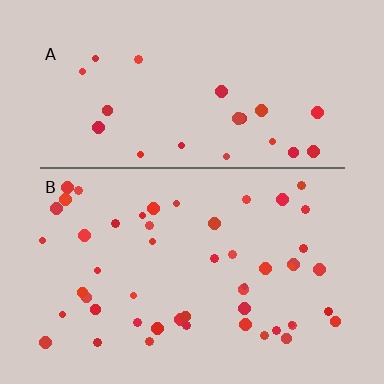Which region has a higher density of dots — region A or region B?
B (the bottom).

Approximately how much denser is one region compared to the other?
Approximately 2.2× — region B over region A.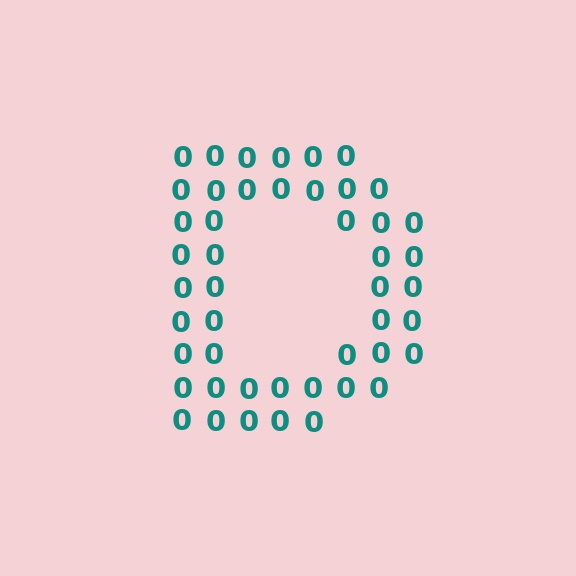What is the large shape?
The large shape is the letter D.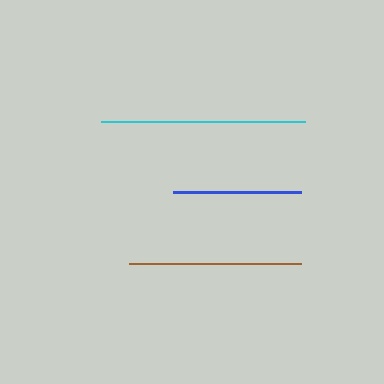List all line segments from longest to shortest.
From longest to shortest: cyan, brown, blue.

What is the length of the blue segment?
The blue segment is approximately 128 pixels long.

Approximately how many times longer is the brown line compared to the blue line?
The brown line is approximately 1.3 times the length of the blue line.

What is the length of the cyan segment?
The cyan segment is approximately 203 pixels long.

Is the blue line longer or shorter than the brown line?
The brown line is longer than the blue line.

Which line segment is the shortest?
The blue line is the shortest at approximately 128 pixels.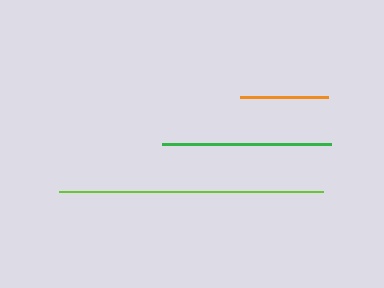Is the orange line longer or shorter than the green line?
The green line is longer than the orange line.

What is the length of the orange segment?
The orange segment is approximately 88 pixels long.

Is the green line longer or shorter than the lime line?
The lime line is longer than the green line.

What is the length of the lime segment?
The lime segment is approximately 264 pixels long.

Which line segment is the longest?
The lime line is the longest at approximately 264 pixels.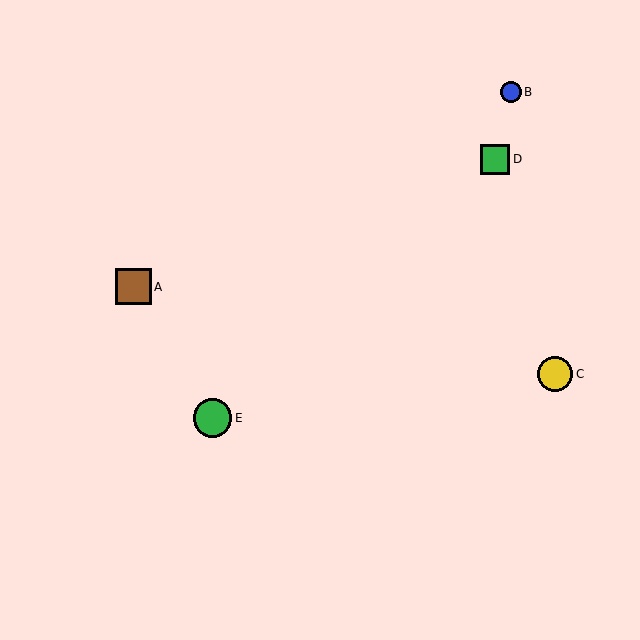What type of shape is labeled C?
Shape C is a yellow circle.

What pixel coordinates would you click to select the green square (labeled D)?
Click at (495, 159) to select the green square D.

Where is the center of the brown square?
The center of the brown square is at (133, 287).